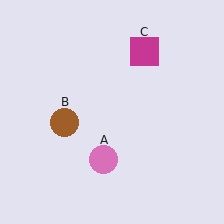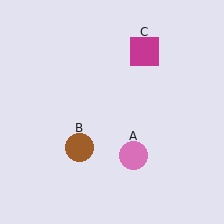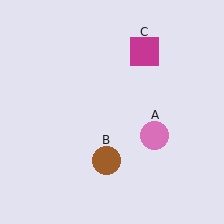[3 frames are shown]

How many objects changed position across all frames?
2 objects changed position: pink circle (object A), brown circle (object B).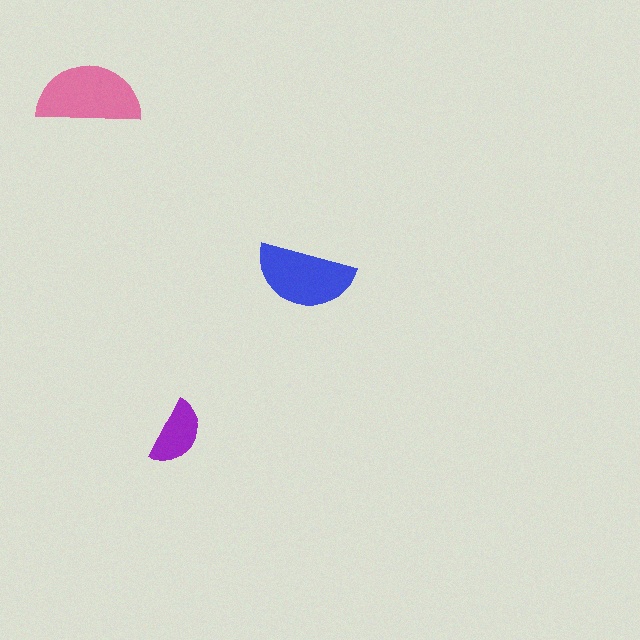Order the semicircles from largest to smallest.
the pink one, the blue one, the purple one.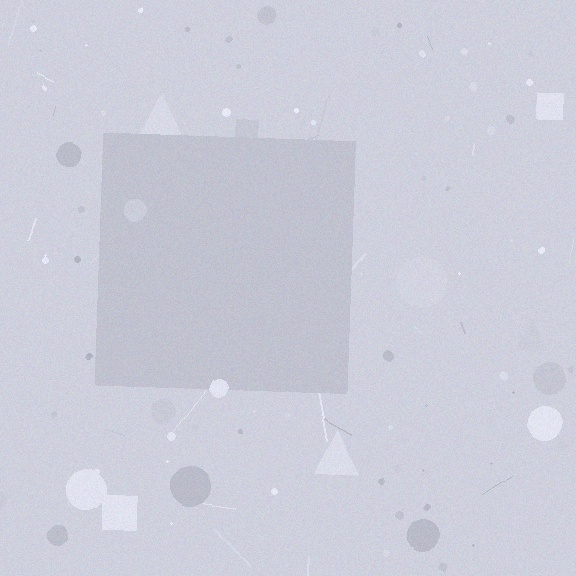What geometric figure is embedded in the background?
A square is embedded in the background.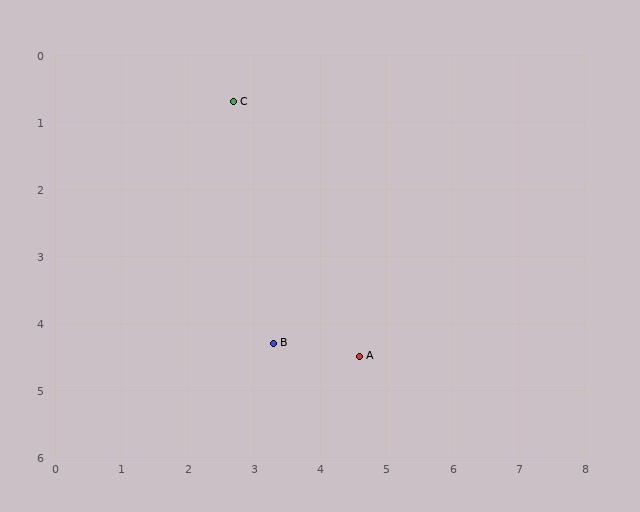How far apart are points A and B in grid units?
Points A and B are about 1.3 grid units apart.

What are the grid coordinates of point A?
Point A is at approximately (4.6, 4.5).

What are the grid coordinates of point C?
Point C is at approximately (2.7, 0.7).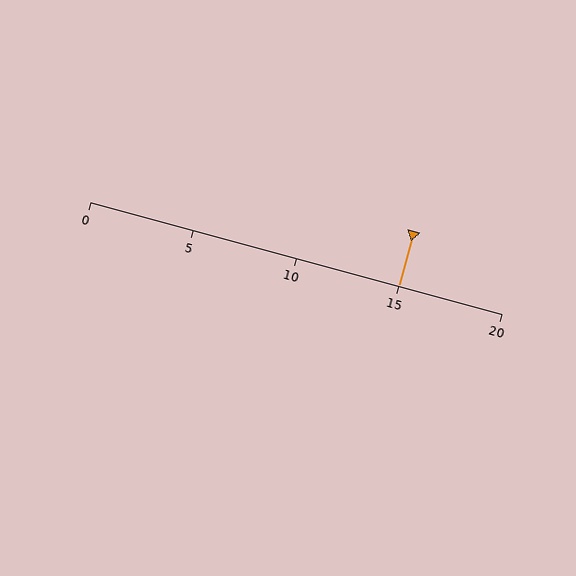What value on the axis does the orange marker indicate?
The marker indicates approximately 15.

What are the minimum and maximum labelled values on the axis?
The axis runs from 0 to 20.